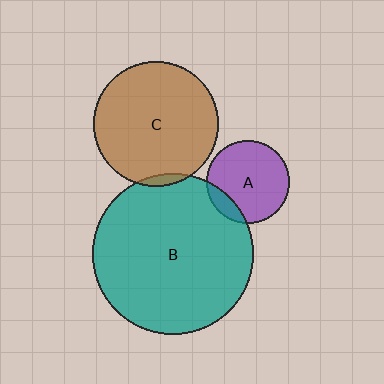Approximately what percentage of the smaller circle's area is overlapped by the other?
Approximately 5%.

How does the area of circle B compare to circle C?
Approximately 1.6 times.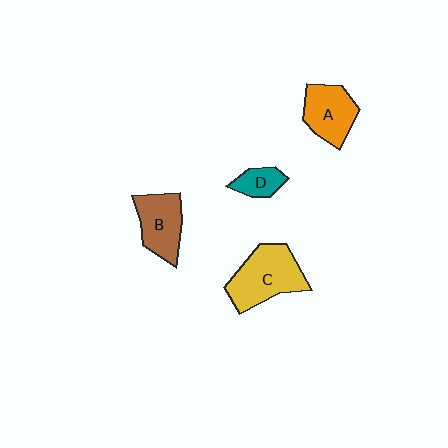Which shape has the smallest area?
Shape D (teal).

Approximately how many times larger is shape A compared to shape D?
Approximately 2.0 times.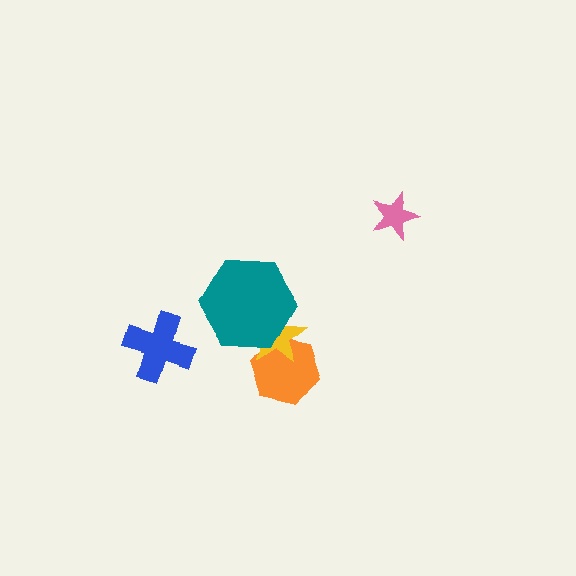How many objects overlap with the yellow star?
2 objects overlap with the yellow star.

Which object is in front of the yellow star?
The teal hexagon is in front of the yellow star.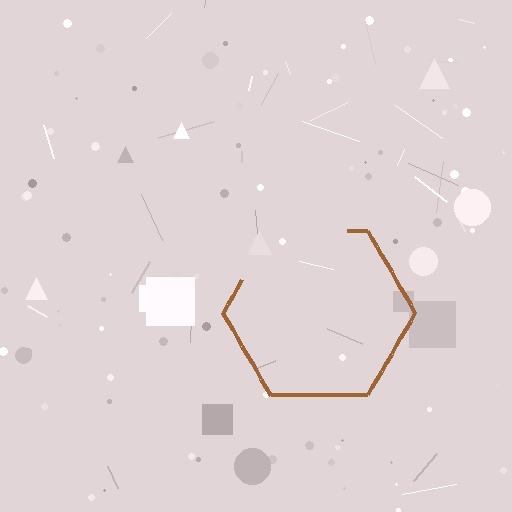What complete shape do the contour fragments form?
The contour fragments form a hexagon.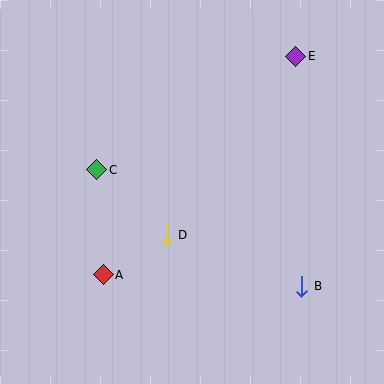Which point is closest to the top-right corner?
Point E is closest to the top-right corner.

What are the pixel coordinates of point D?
Point D is at (166, 235).